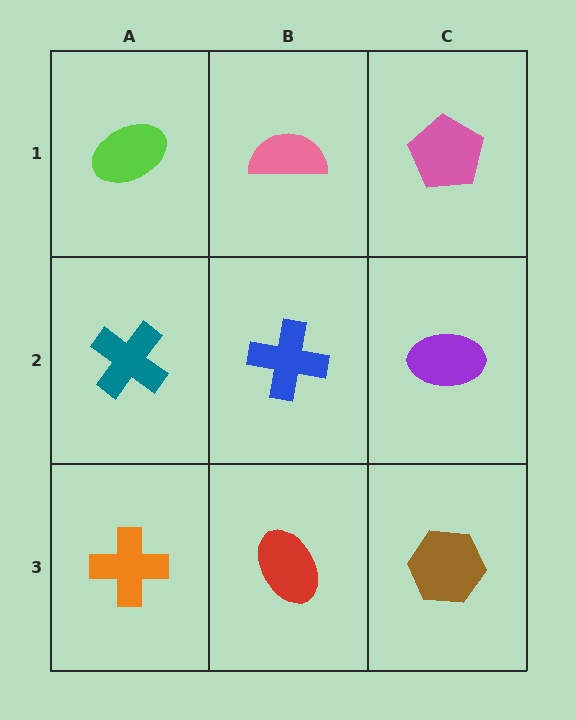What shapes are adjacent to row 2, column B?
A pink semicircle (row 1, column B), a red ellipse (row 3, column B), a teal cross (row 2, column A), a purple ellipse (row 2, column C).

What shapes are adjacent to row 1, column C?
A purple ellipse (row 2, column C), a pink semicircle (row 1, column B).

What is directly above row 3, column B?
A blue cross.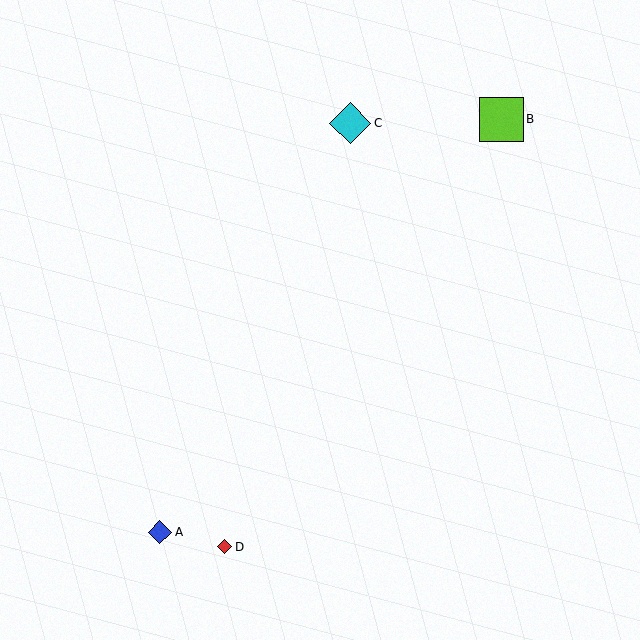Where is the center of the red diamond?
The center of the red diamond is at (225, 547).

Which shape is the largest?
The lime square (labeled B) is the largest.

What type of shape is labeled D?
Shape D is a red diamond.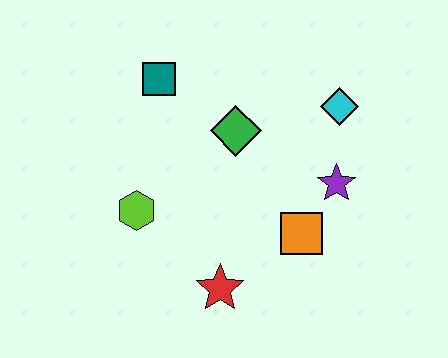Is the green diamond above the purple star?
Yes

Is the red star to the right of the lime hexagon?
Yes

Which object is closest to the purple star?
The orange square is closest to the purple star.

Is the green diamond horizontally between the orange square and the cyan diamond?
No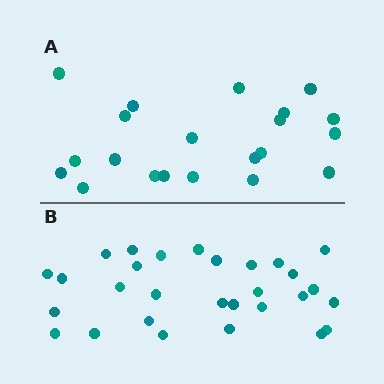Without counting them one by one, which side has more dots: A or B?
Region B (the bottom region) has more dots.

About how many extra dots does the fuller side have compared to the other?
Region B has roughly 8 or so more dots than region A.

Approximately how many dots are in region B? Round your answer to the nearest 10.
About 30 dots. (The exact count is 29, which rounds to 30.)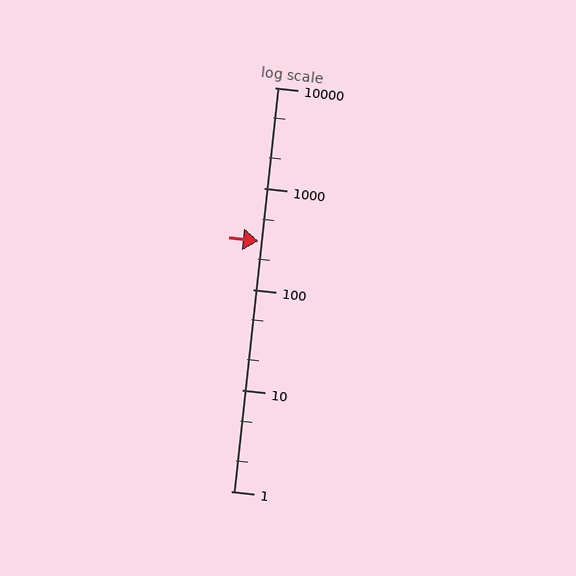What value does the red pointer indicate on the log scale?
The pointer indicates approximately 300.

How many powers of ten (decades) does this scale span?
The scale spans 4 decades, from 1 to 10000.